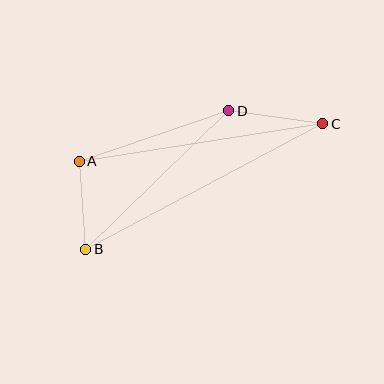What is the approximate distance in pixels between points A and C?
The distance between A and C is approximately 246 pixels.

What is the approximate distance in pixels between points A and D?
The distance between A and D is approximately 158 pixels.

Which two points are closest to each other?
Points A and B are closest to each other.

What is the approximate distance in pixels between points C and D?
The distance between C and D is approximately 95 pixels.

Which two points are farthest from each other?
Points B and C are farthest from each other.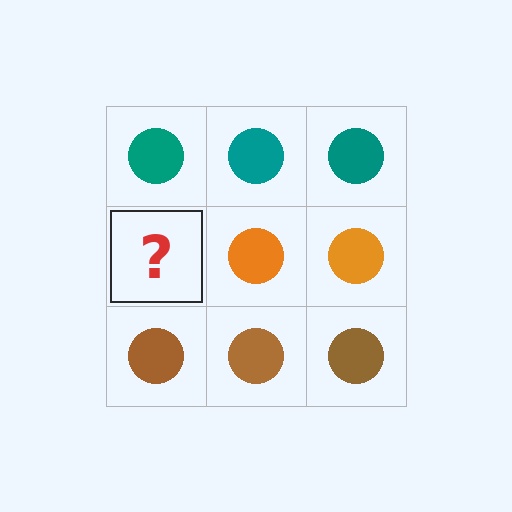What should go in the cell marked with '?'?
The missing cell should contain an orange circle.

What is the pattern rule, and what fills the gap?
The rule is that each row has a consistent color. The gap should be filled with an orange circle.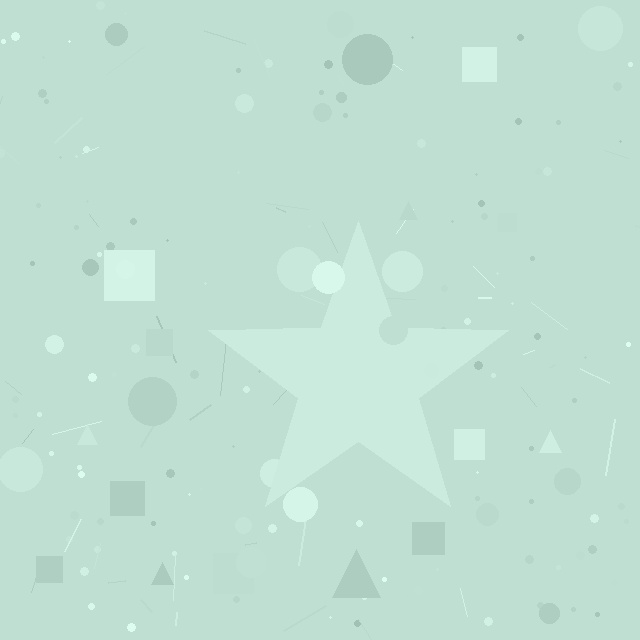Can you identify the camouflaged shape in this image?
The camouflaged shape is a star.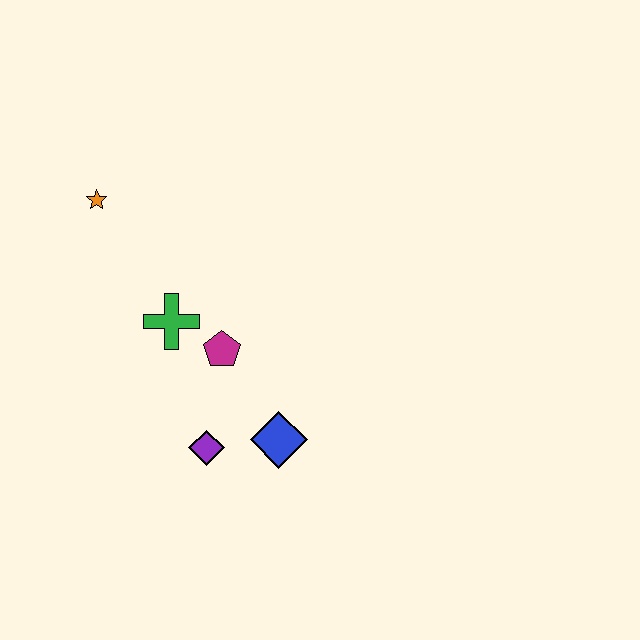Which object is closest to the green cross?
The magenta pentagon is closest to the green cross.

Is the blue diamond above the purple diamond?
Yes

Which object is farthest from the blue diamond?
The orange star is farthest from the blue diamond.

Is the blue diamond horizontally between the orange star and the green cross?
No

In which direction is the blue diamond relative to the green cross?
The blue diamond is below the green cross.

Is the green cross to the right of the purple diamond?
No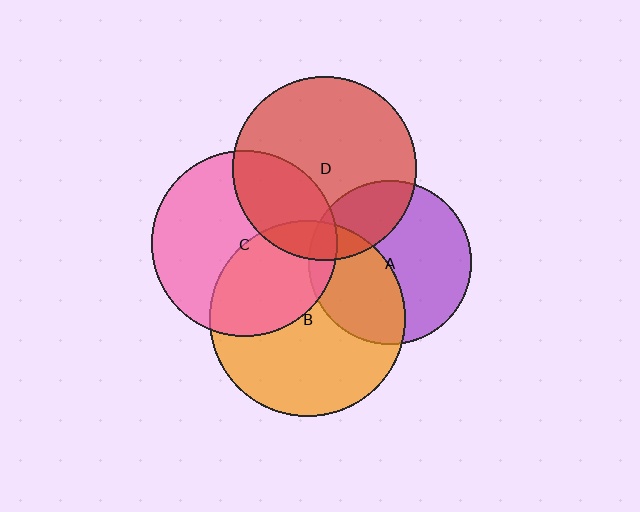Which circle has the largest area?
Circle B (orange).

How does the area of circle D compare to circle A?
Approximately 1.3 times.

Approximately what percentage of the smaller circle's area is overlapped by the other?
Approximately 10%.